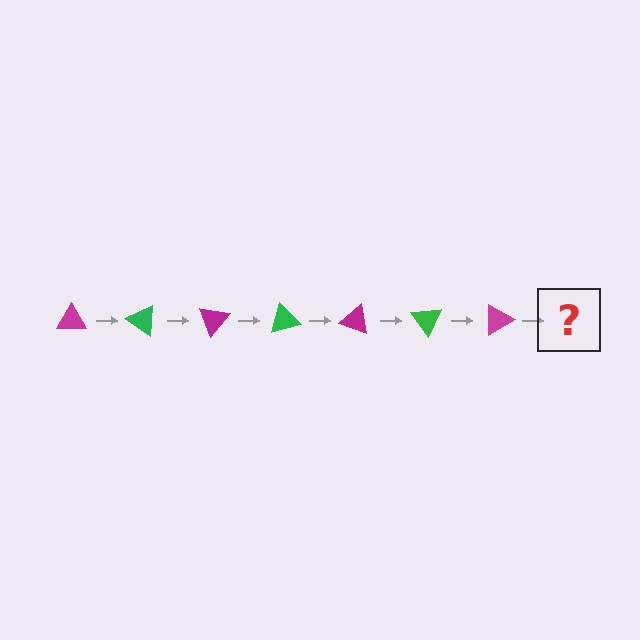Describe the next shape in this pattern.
It should be a green triangle, rotated 245 degrees from the start.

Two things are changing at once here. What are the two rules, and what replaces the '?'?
The two rules are that it rotates 35 degrees each step and the color cycles through magenta and green. The '?' should be a green triangle, rotated 245 degrees from the start.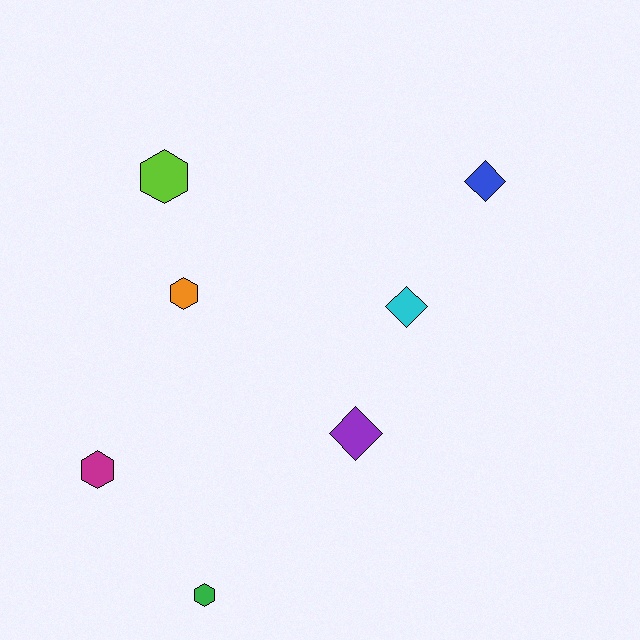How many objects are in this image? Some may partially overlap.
There are 7 objects.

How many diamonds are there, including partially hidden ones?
There are 3 diamonds.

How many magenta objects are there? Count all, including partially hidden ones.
There is 1 magenta object.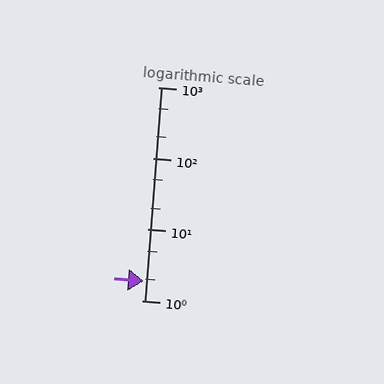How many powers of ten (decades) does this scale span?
The scale spans 3 decades, from 1 to 1000.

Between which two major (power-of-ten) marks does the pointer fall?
The pointer is between 1 and 10.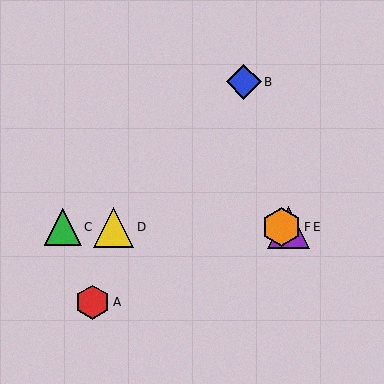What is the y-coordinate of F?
Object F is at y≈227.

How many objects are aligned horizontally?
4 objects (C, D, E, F) are aligned horizontally.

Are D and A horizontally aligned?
No, D is at y≈227 and A is at y≈302.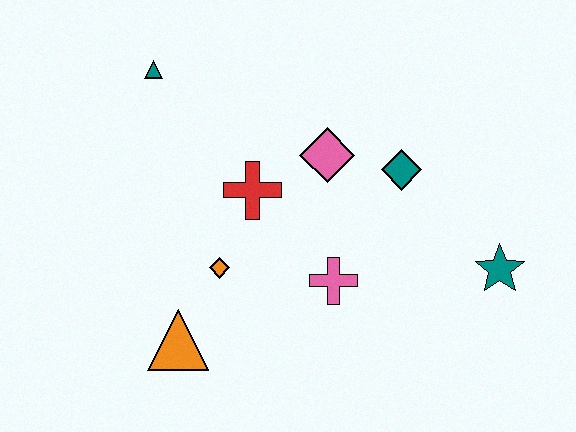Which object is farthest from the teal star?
The teal triangle is farthest from the teal star.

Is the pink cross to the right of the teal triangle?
Yes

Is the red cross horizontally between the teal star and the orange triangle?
Yes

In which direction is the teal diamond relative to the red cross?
The teal diamond is to the right of the red cross.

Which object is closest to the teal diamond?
The pink diamond is closest to the teal diamond.